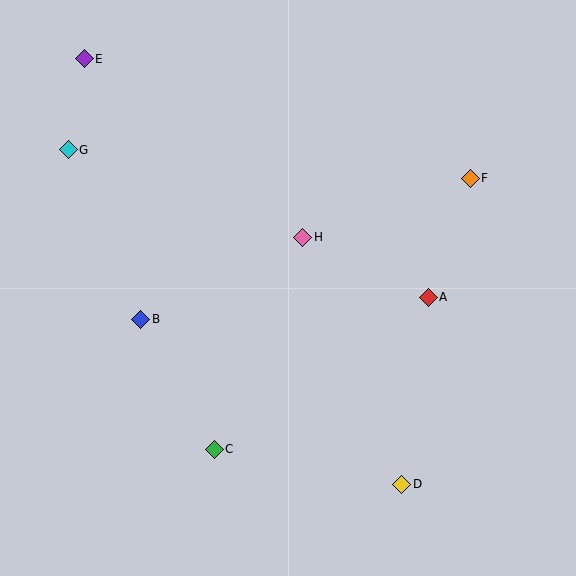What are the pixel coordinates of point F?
Point F is at (470, 178).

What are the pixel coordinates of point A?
Point A is at (428, 297).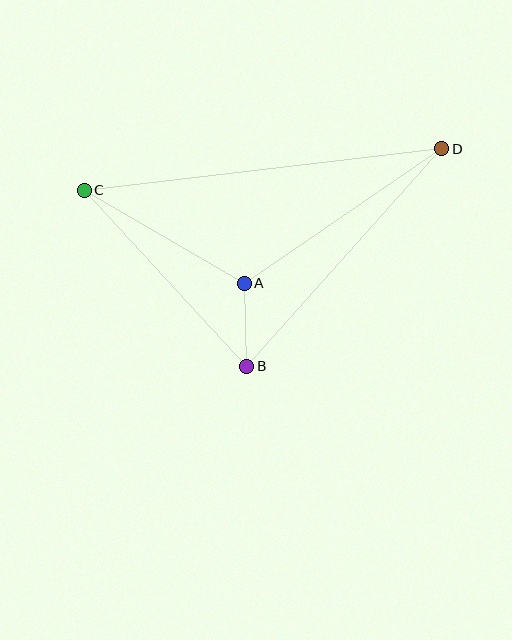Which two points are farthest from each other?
Points C and D are farthest from each other.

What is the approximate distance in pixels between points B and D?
The distance between B and D is approximately 292 pixels.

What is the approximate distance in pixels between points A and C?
The distance between A and C is approximately 185 pixels.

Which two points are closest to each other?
Points A and B are closest to each other.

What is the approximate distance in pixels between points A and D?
The distance between A and D is approximately 239 pixels.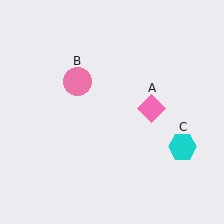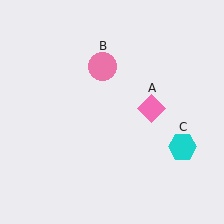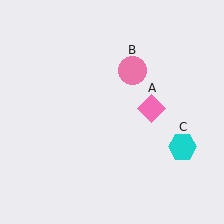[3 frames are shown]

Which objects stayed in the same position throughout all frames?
Pink diamond (object A) and cyan hexagon (object C) remained stationary.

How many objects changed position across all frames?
1 object changed position: pink circle (object B).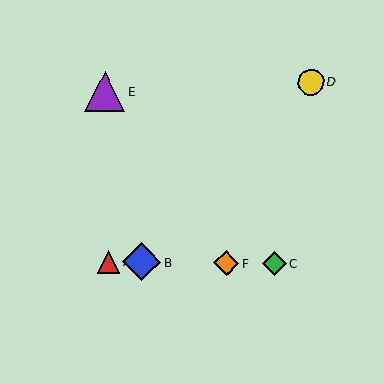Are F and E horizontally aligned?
No, F is at y≈263 and E is at y≈92.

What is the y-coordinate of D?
Object D is at y≈82.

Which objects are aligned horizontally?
Objects A, B, C, F are aligned horizontally.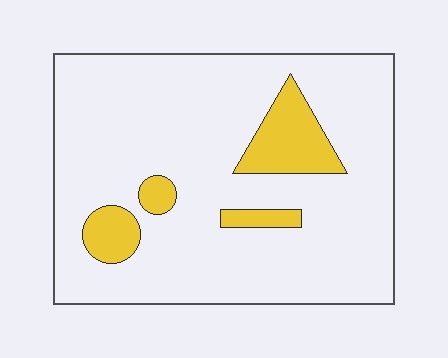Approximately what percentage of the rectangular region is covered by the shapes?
Approximately 15%.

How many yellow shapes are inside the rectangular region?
4.